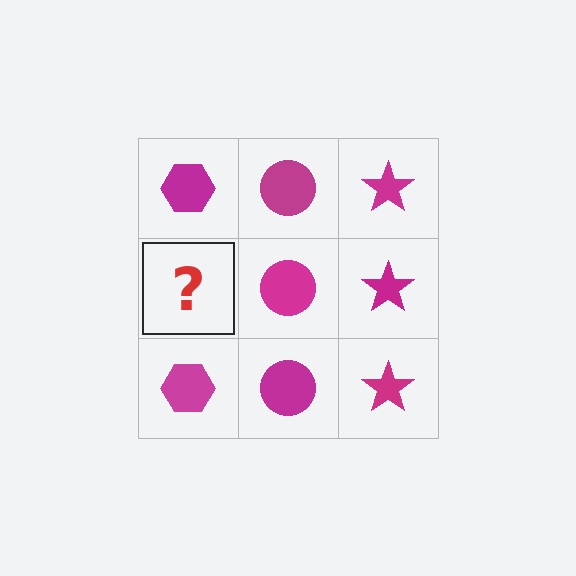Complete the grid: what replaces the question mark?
The question mark should be replaced with a magenta hexagon.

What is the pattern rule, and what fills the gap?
The rule is that each column has a consistent shape. The gap should be filled with a magenta hexagon.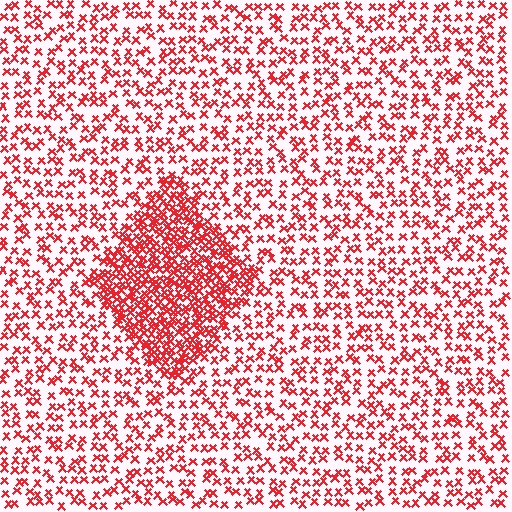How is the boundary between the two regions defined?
The boundary is defined by a change in element density (approximately 2.5x ratio). All elements are the same color, size, and shape.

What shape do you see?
I see a diamond.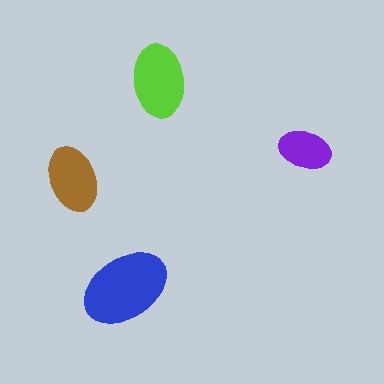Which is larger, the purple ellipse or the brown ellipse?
The brown one.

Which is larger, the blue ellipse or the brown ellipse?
The blue one.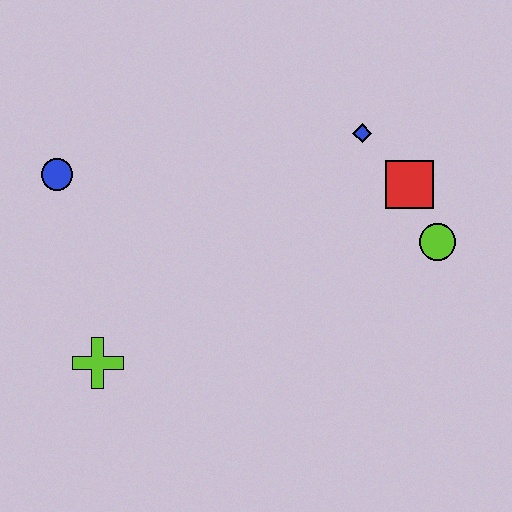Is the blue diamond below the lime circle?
No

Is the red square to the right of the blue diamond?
Yes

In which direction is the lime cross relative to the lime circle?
The lime cross is to the left of the lime circle.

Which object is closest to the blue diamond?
The red square is closest to the blue diamond.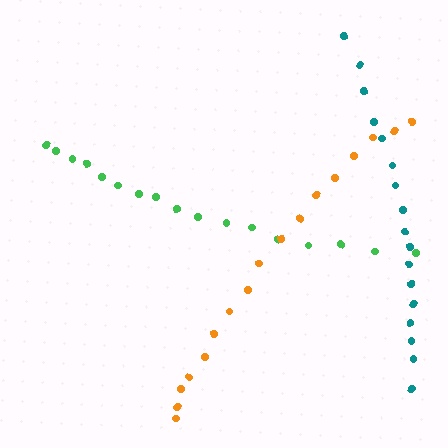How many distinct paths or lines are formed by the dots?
There are 3 distinct paths.